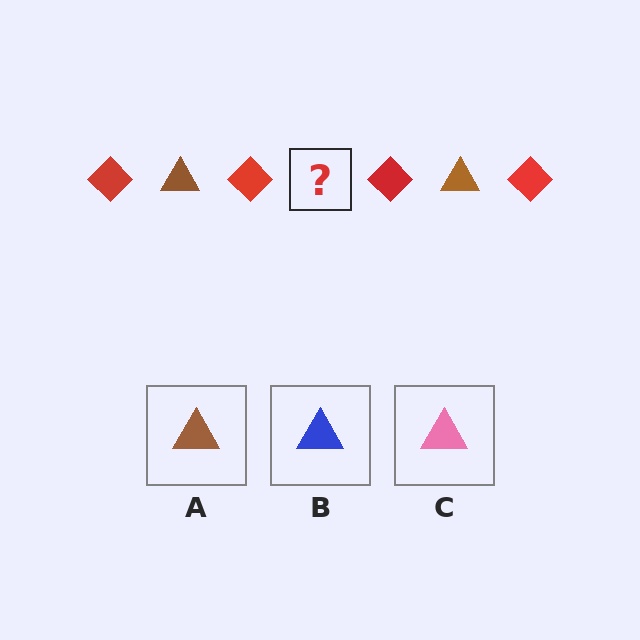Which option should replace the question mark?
Option A.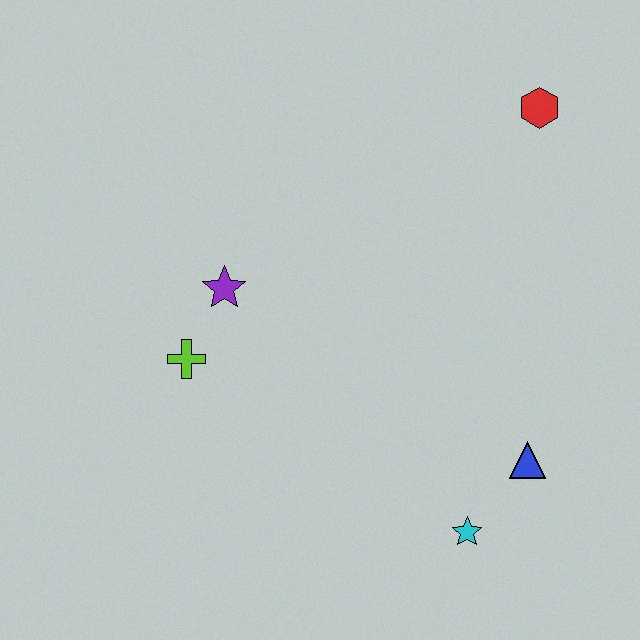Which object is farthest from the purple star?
The red hexagon is farthest from the purple star.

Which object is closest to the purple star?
The lime cross is closest to the purple star.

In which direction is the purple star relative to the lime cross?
The purple star is above the lime cross.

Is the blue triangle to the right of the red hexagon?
No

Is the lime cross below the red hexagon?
Yes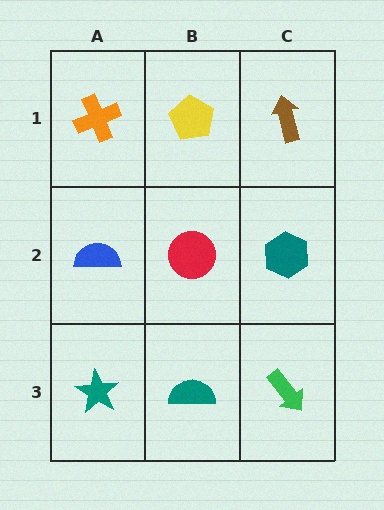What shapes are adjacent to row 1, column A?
A blue semicircle (row 2, column A), a yellow pentagon (row 1, column B).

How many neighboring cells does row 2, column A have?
3.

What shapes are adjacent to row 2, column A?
An orange cross (row 1, column A), a teal star (row 3, column A), a red circle (row 2, column B).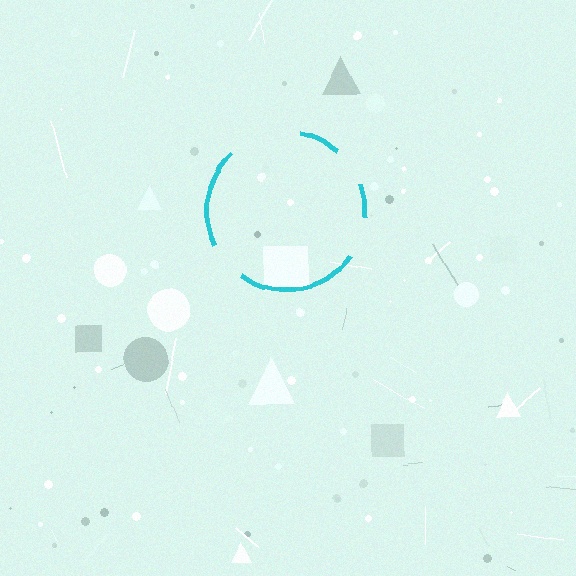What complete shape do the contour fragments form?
The contour fragments form a circle.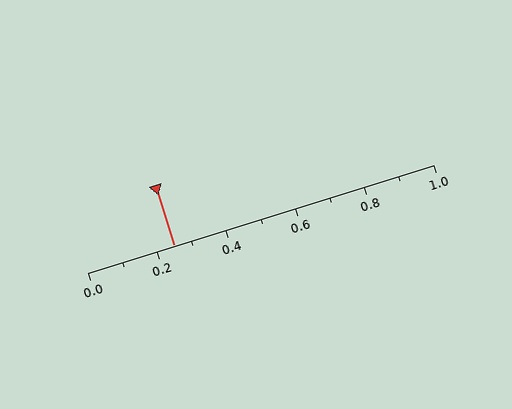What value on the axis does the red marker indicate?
The marker indicates approximately 0.25.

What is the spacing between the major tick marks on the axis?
The major ticks are spaced 0.2 apart.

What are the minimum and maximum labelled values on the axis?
The axis runs from 0.0 to 1.0.